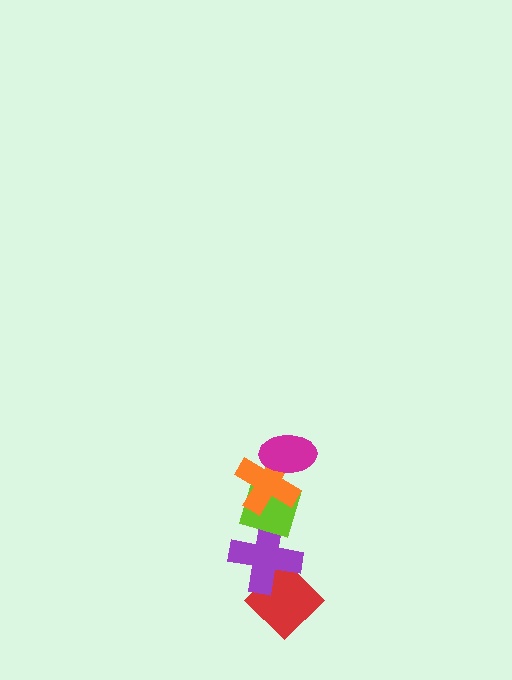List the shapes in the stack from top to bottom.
From top to bottom: the magenta ellipse, the orange cross, the lime diamond, the purple cross, the red diamond.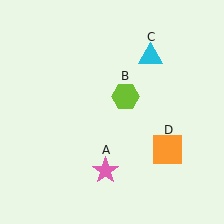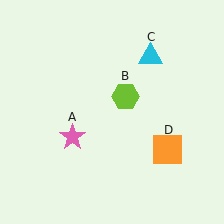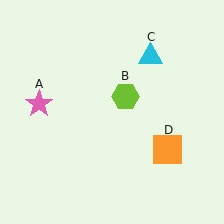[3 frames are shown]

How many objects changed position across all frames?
1 object changed position: pink star (object A).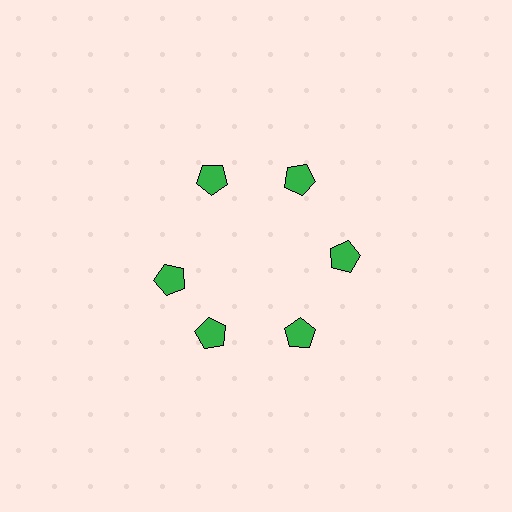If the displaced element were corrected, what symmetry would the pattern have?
It would have 6-fold rotational symmetry — the pattern would map onto itself every 60 degrees.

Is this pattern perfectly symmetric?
No. The 6 green pentagons are arranged in a ring, but one element near the 9 o'clock position is rotated out of alignment along the ring, breaking the 6-fold rotational symmetry.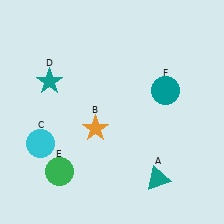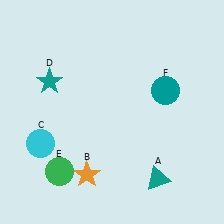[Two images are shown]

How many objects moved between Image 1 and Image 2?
1 object moved between the two images.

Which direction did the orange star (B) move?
The orange star (B) moved down.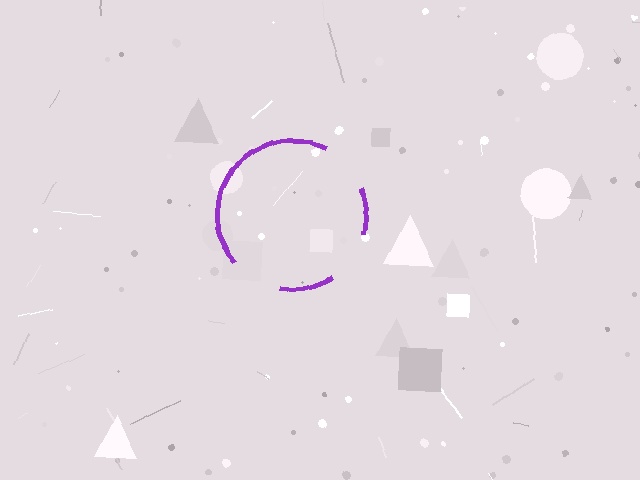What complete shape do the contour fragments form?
The contour fragments form a circle.